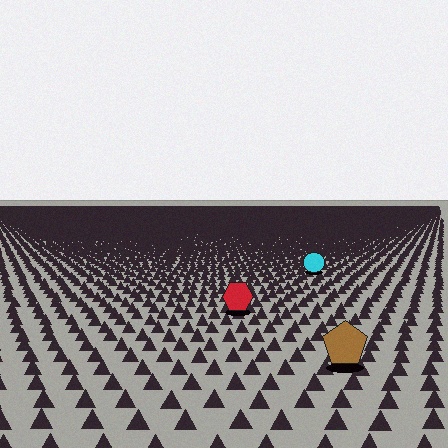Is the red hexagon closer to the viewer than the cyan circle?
Yes. The red hexagon is closer — you can tell from the texture gradient: the ground texture is coarser near it.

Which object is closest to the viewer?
The brown pentagon is closest. The texture marks near it are larger and more spread out.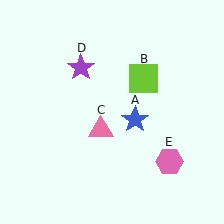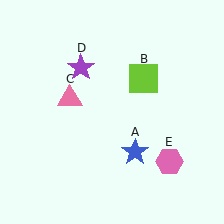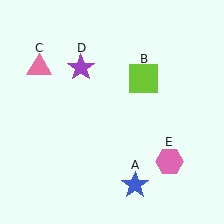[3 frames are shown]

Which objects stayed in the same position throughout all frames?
Lime square (object B) and purple star (object D) and pink hexagon (object E) remained stationary.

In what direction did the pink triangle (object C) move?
The pink triangle (object C) moved up and to the left.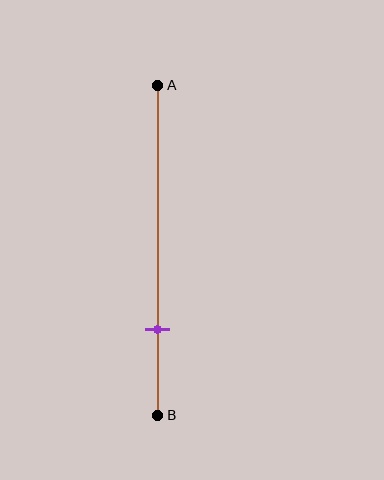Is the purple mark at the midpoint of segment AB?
No, the mark is at about 75% from A, not at the 50% midpoint.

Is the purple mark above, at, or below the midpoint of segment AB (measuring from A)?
The purple mark is below the midpoint of segment AB.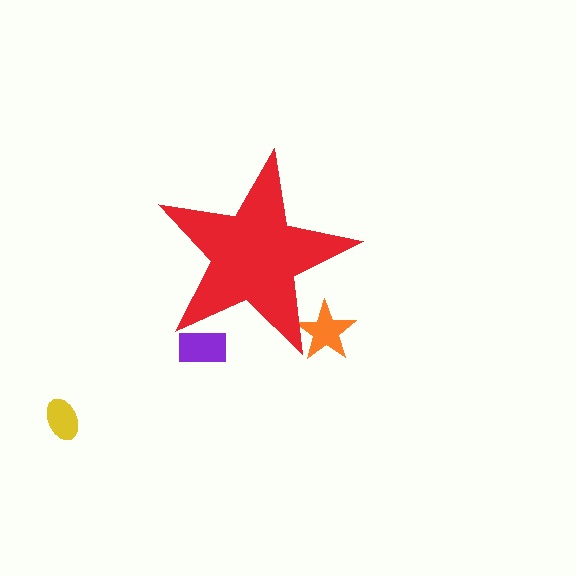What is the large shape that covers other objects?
A red star.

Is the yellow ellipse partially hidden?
No, the yellow ellipse is fully visible.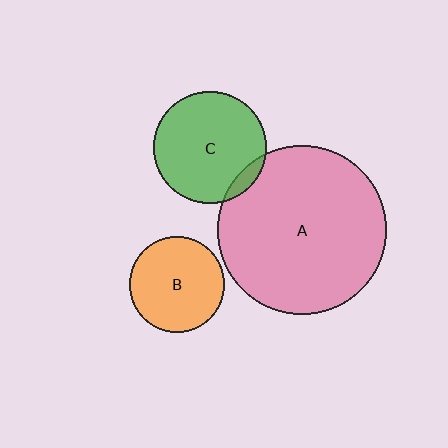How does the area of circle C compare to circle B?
Approximately 1.4 times.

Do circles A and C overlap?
Yes.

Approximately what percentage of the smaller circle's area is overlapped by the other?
Approximately 10%.